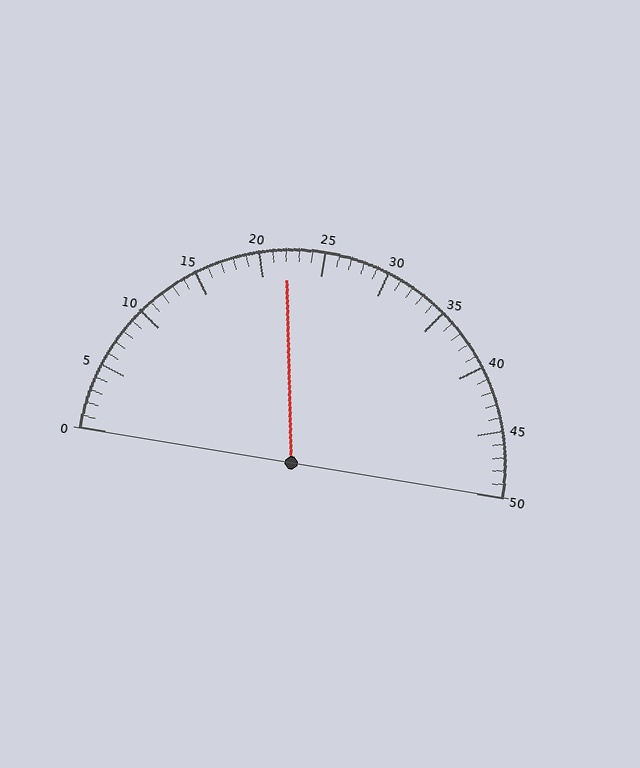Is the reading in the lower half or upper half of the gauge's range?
The reading is in the lower half of the range (0 to 50).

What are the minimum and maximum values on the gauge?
The gauge ranges from 0 to 50.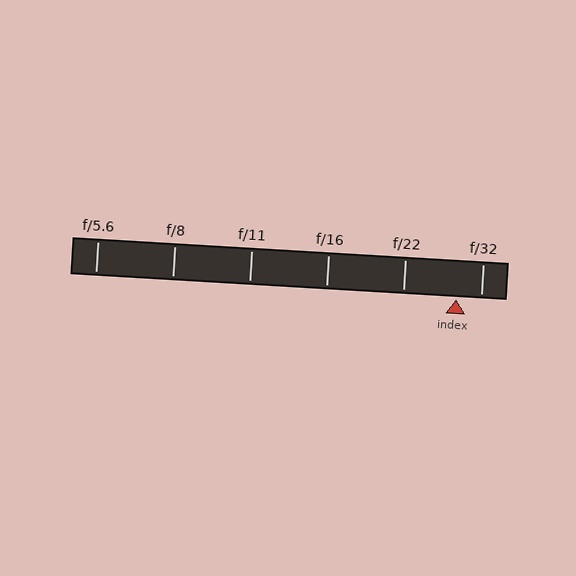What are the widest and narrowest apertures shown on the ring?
The widest aperture shown is f/5.6 and the narrowest is f/32.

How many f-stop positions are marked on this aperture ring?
There are 6 f-stop positions marked.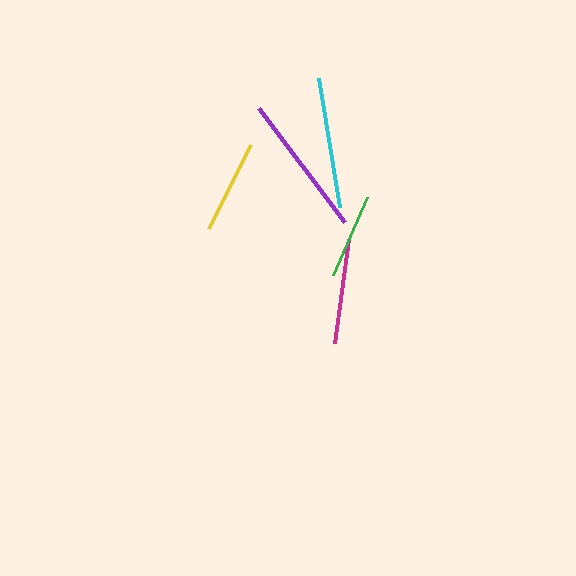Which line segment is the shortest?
The green line is the shortest at approximately 84 pixels.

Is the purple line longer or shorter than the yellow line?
The purple line is longer than the yellow line.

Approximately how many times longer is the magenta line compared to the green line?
The magenta line is approximately 1.2 times the length of the green line.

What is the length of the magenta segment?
The magenta segment is approximately 105 pixels long.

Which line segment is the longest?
The purple line is the longest at approximately 143 pixels.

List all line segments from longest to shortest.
From longest to shortest: purple, cyan, magenta, yellow, green.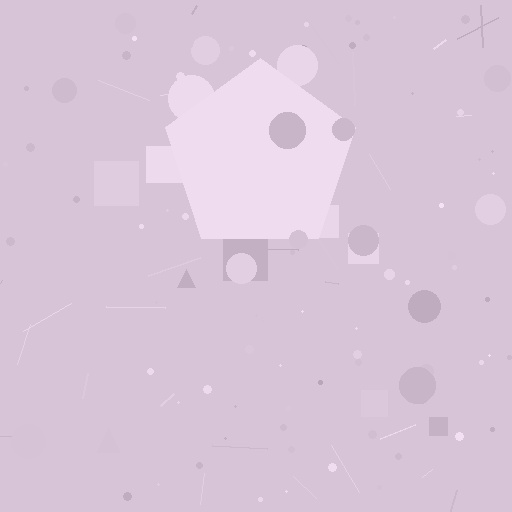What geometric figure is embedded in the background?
A pentagon is embedded in the background.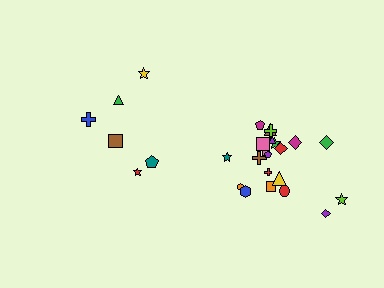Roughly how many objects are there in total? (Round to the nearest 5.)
Roughly 30 objects in total.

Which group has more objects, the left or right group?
The right group.